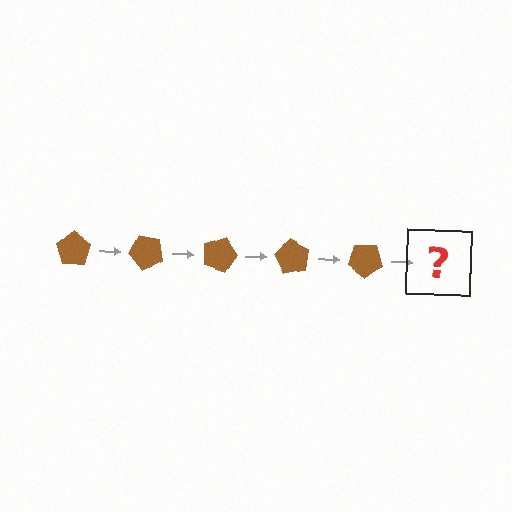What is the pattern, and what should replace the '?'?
The pattern is that the pentagon rotates 45 degrees each step. The '?' should be a brown pentagon rotated 225 degrees.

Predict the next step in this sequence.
The next step is a brown pentagon rotated 225 degrees.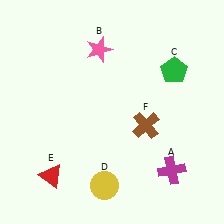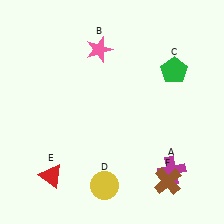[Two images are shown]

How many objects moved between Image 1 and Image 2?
1 object moved between the two images.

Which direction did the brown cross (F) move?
The brown cross (F) moved down.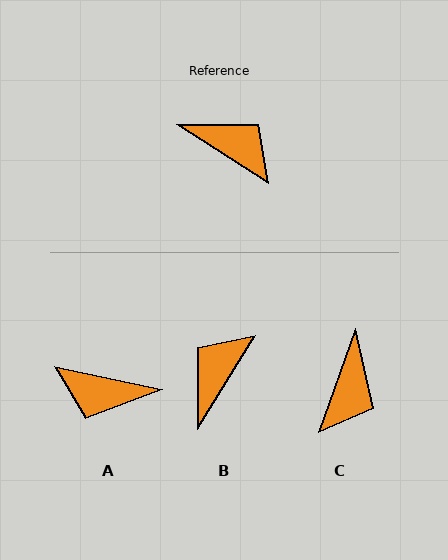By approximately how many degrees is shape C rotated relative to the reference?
Approximately 77 degrees clockwise.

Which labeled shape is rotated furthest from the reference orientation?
A, about 159 degrees away.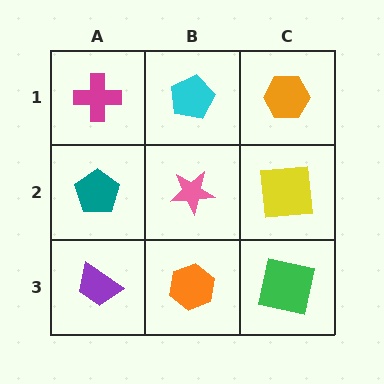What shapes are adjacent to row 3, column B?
A pink star (row 2, column B), a purple trapezoid (row 3, column A), a green square (row 3, column C).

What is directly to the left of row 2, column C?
A pink star.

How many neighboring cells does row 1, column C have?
2.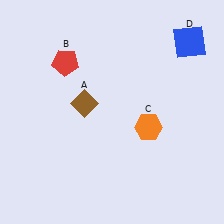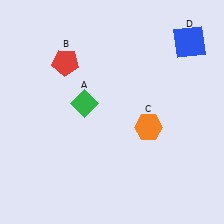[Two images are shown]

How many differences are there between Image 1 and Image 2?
There is 1 difference between the two images.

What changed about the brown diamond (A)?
In Image 1, A is brown. In Image 2, it changed to green.